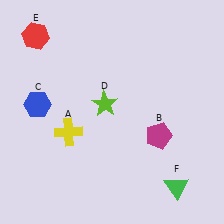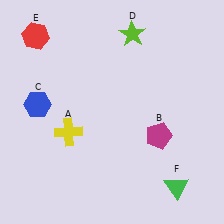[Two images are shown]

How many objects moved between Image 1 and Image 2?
1 object moved between the two images.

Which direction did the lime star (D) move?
The lime star (D) moved up.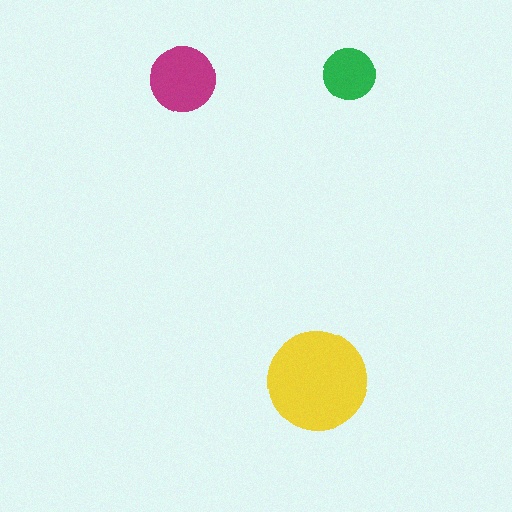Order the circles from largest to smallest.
the yellow one, the magenta one, the green one.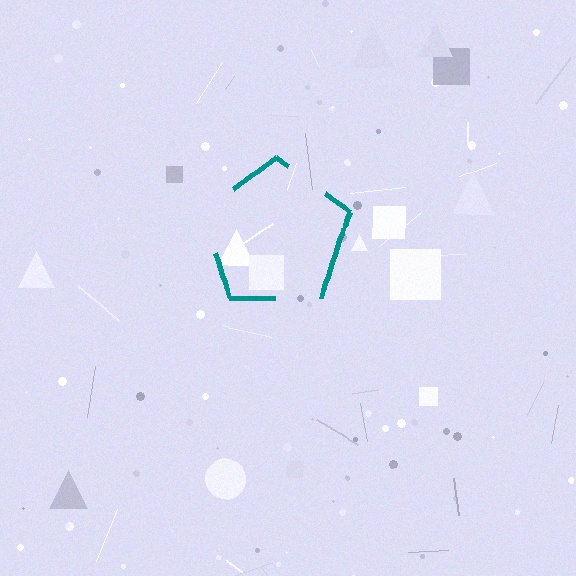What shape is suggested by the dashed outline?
The dashed outline suggests a pentagon.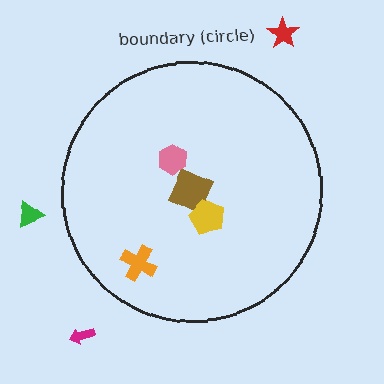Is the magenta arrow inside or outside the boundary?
Outside.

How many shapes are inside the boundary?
4 inside, 3 outside.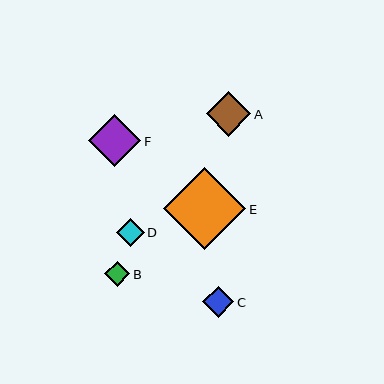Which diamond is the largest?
Diamond E is the largest with a size of approximately 82 pixels.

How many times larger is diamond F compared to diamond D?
Diamond F is approximately 1.9 times the size of diamond D.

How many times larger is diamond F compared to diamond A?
Diamond F is approximately 1.2 times the size of diamond A.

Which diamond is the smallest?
Diamond B is the smallest with a size of approximately 25 pixels.